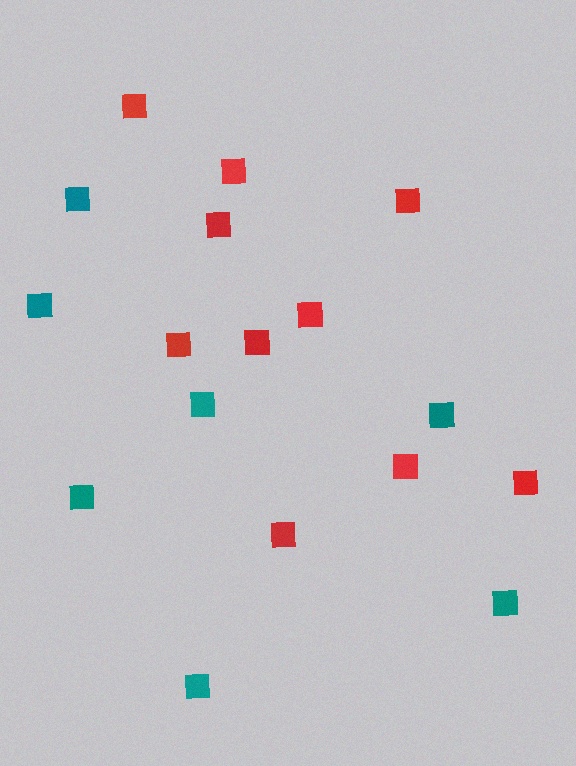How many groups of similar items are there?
There are 2 groups: one group of red squares (10) and one group of teal squares (7).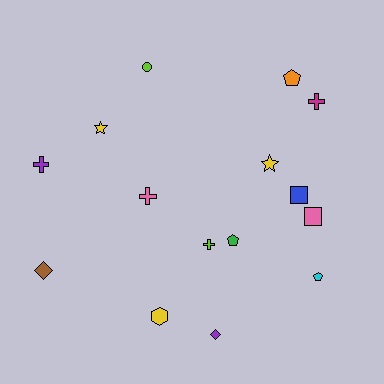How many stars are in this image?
There are 2 stars.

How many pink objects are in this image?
There are 2 pink objects.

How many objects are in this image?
There are 15 objects.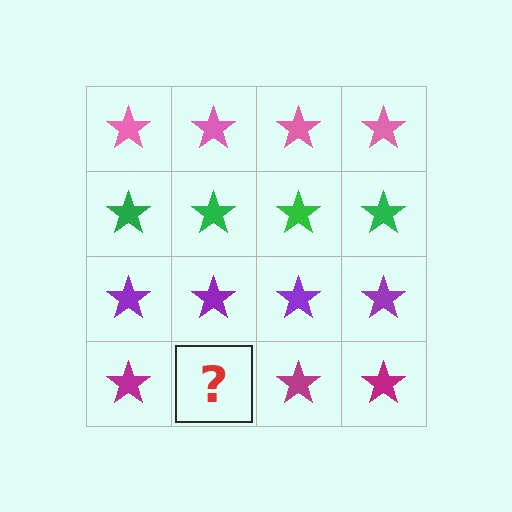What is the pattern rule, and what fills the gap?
The rule is that each row has a consistent color. The gap should be filled with a magenta star.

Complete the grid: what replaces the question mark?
The question mark should be replaced with a magenta star.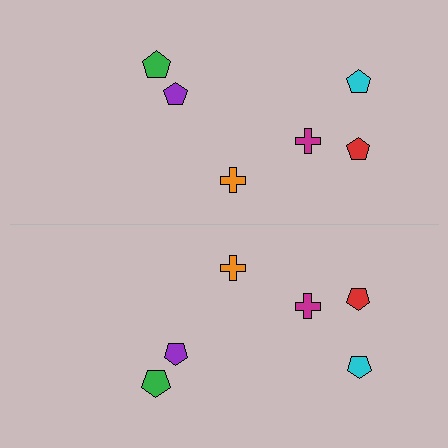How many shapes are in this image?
There are 12 shapes in this image.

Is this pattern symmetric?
Yes, this pattern has bilateral (reflection) symmetry.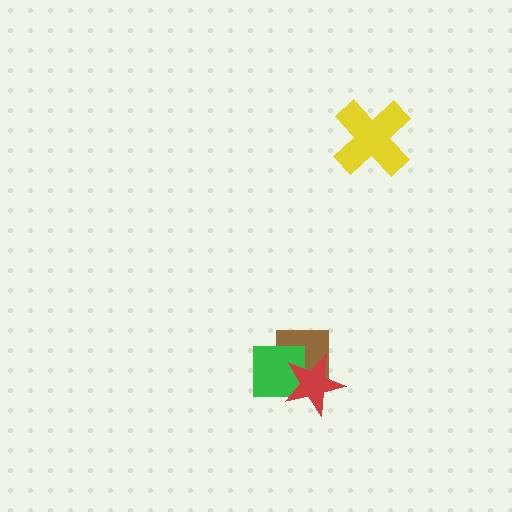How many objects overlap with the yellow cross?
0 objects overlap with the yellow cross.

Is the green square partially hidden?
Yes, it is partially covered by another shape.